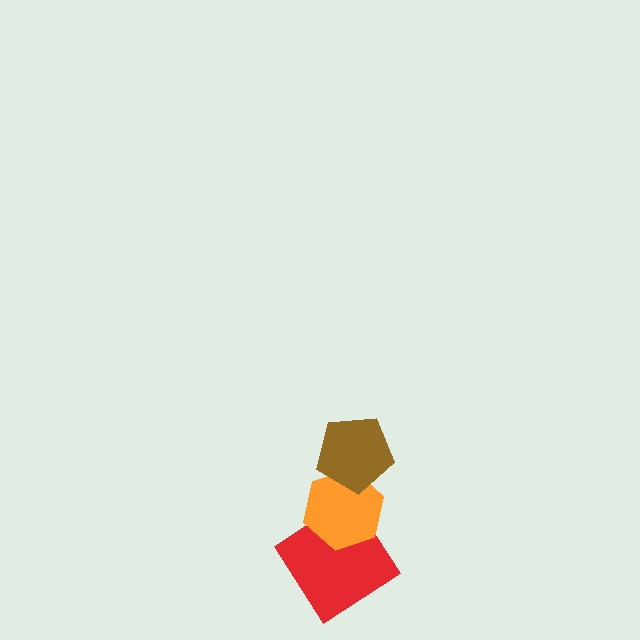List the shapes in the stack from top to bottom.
From top to bottom: the brown pentagon, the orange hexagon, the red diamond.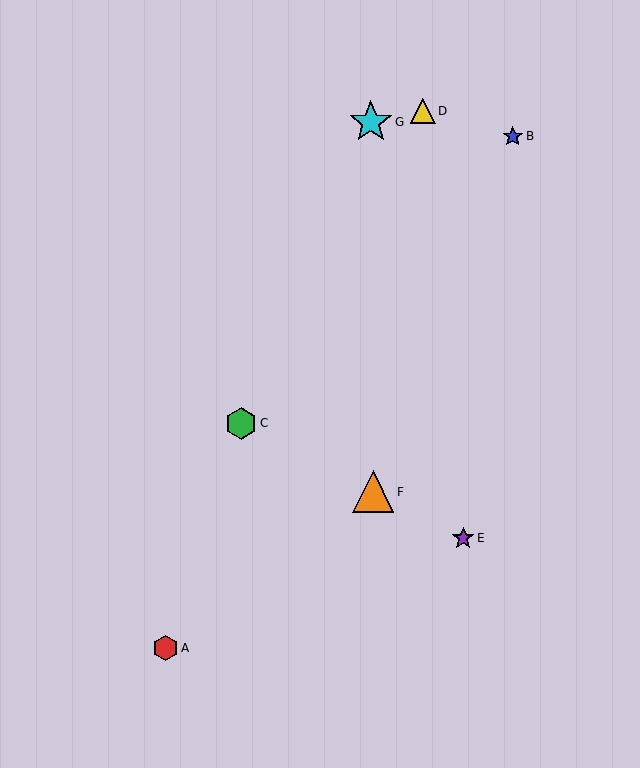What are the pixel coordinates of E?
Object E is at (463, 538).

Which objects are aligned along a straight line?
Objects C, E, F are aligned along a straight line.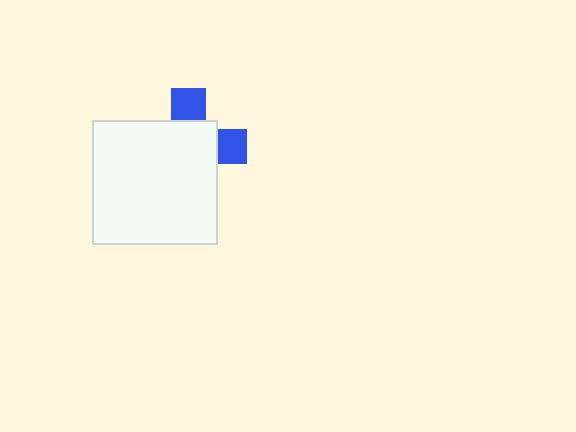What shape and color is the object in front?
The object in front is a white square.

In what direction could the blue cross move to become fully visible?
The blue cross could move toward the upper-right. That would shift it out from behind the white square entirely.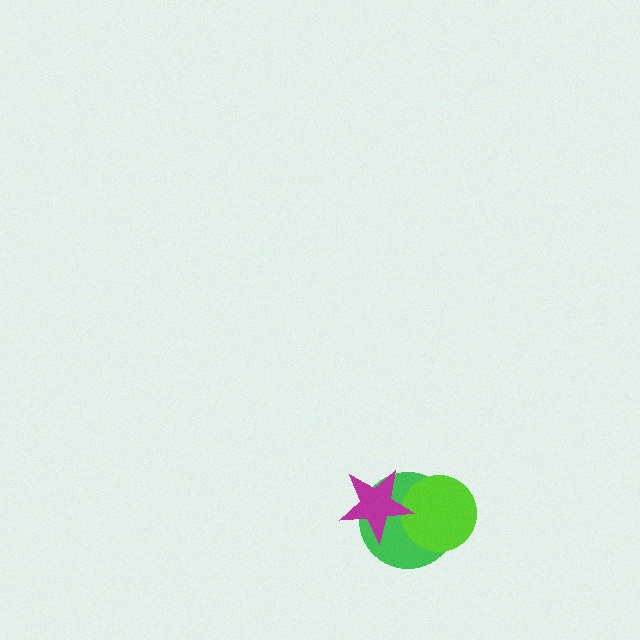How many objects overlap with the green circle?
2 objects overlap with the green circle.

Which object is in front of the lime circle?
The magenta star is in front of the lime circle.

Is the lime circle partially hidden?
Yes, it is partially covered by another shape.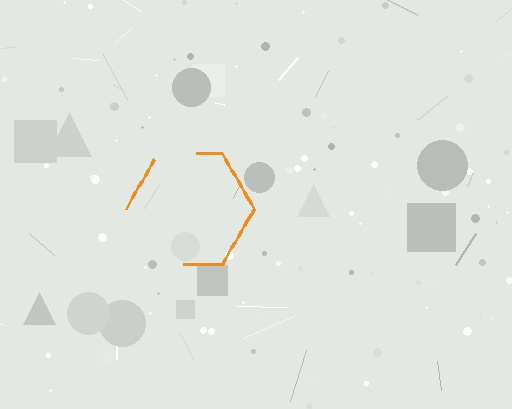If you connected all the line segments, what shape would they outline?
They would outline a hexagon.